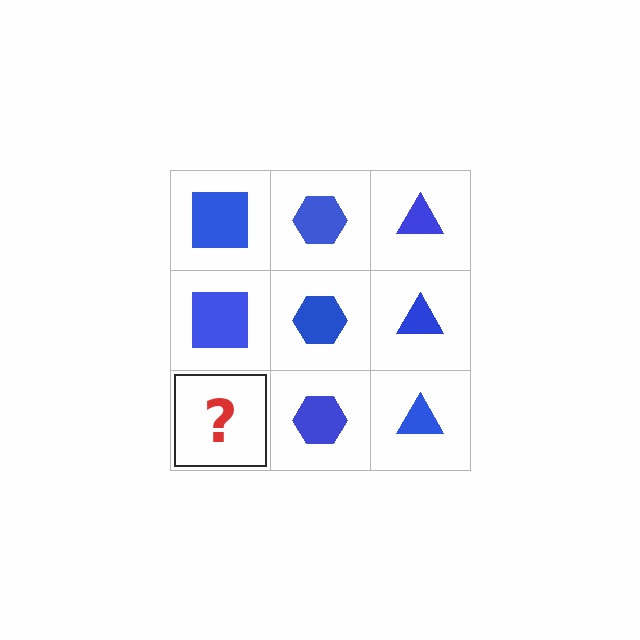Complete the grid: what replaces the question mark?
The question mark should be replaced with a blue square.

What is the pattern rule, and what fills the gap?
The rule is that each column has a consistent shape. The gap should be filled with a blue square.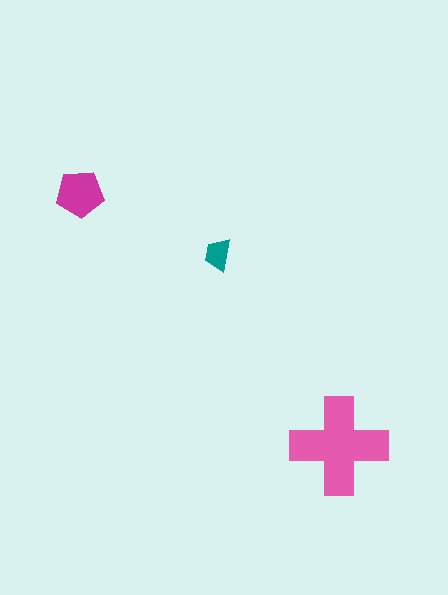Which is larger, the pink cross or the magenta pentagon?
The pink cross.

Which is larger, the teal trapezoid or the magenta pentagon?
The magenta pentagon.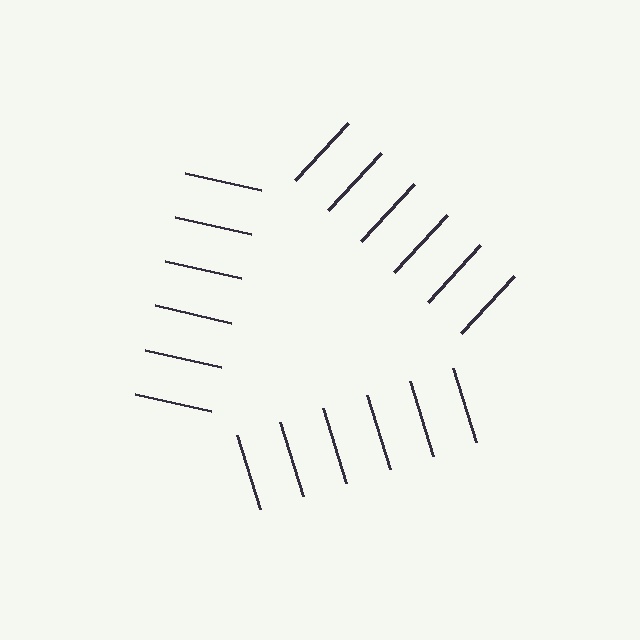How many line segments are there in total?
18 — 6 along each of the 3 edges.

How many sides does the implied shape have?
3 sides — the line-ends trace a triangle.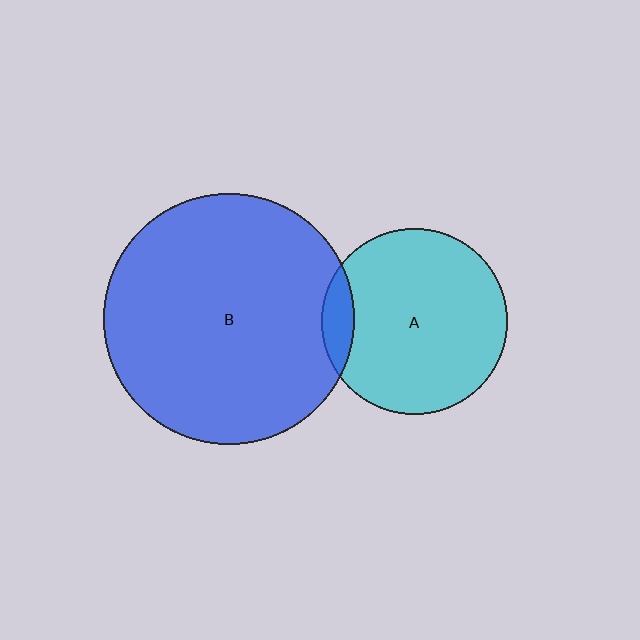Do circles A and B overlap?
Yes.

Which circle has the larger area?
Circle B (blue).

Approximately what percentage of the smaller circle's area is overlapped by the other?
Approximately 10%.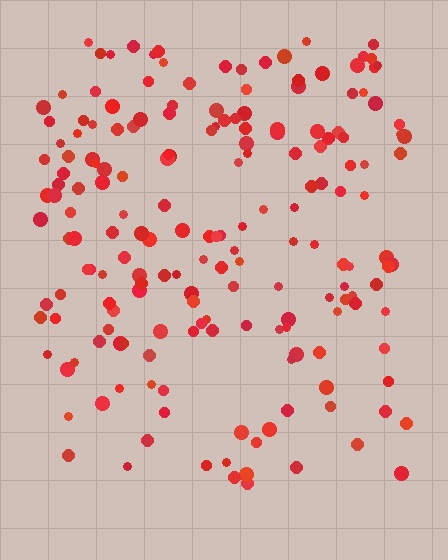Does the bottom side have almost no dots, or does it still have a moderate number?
Still a moderate number, just noticeably fewer than the top.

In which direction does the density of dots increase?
From bottom to top, with the top side densest.